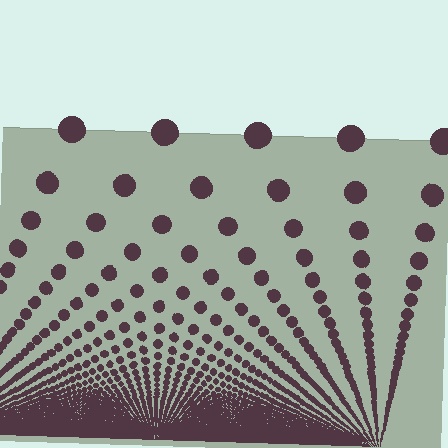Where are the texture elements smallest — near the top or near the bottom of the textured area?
Near the bottom.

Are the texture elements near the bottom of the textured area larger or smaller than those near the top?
Smaller. The gradient is inverted — elements near the bottom are smaller and denser.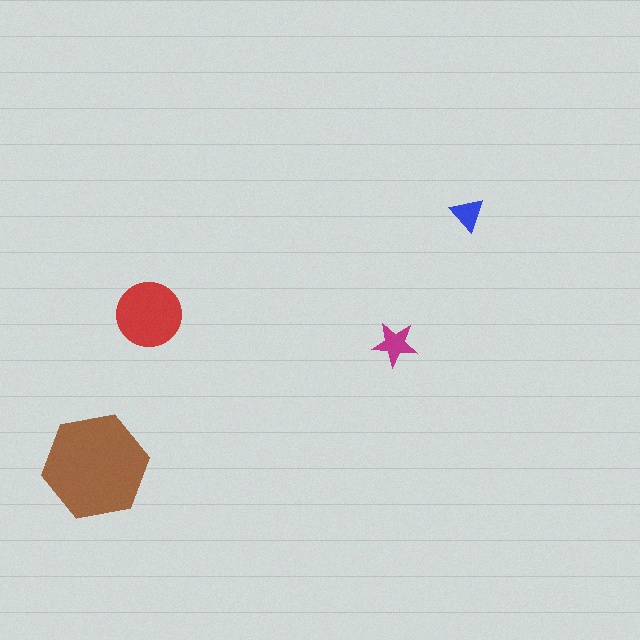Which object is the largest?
The brown hexagon.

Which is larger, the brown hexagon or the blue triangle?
The brown hexagon.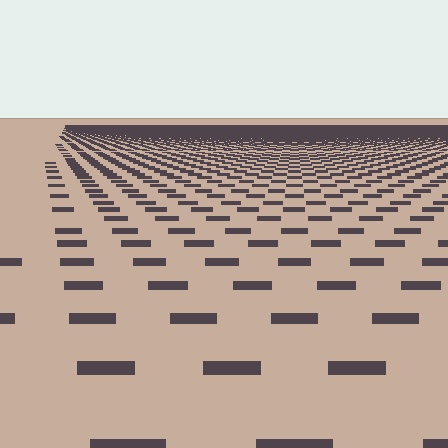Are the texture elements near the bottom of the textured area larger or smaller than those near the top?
Larger. Near the bottom, elements are closer to the viewer and appear at a bigger on-screen size.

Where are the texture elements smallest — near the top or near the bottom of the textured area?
Near the top.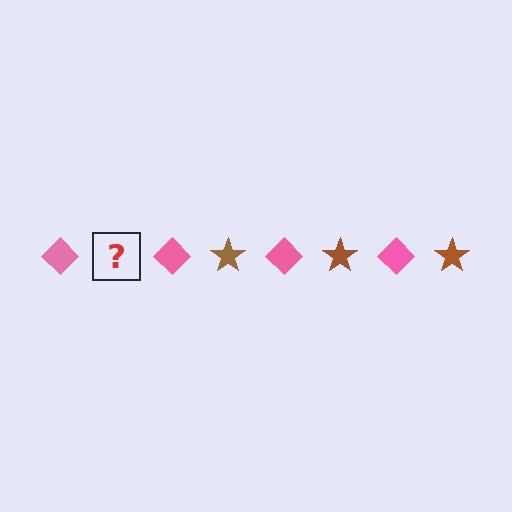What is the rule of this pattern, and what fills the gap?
The rule is that the pattern alternates between pink diamond and brown star. The gap should be filled with a brown star.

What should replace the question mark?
The question mark should be replaced with a brown star.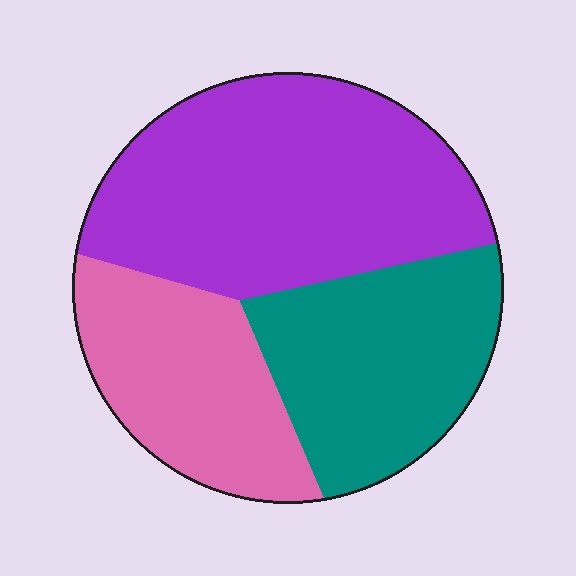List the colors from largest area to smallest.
From largest to smallest: purple, teal, pink.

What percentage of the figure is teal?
Teal covers around 30% of the figure.